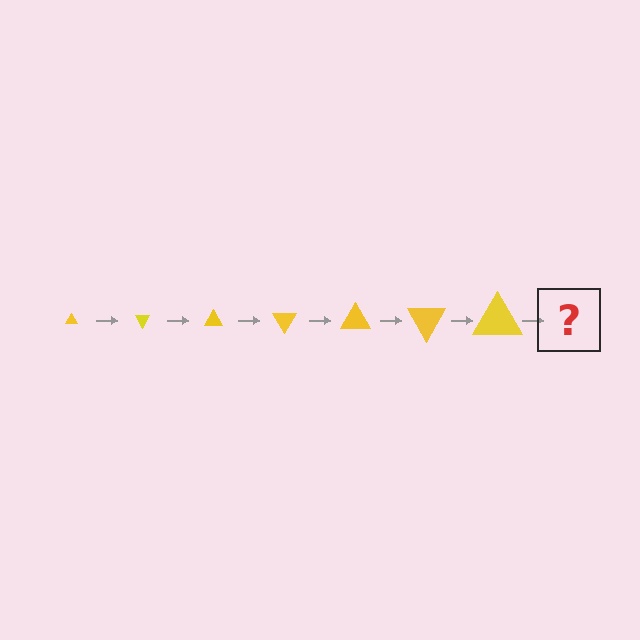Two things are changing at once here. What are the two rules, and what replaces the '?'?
The two rules are that the triangle grows larger each step and it rotates 60 degrees each step. The '?' should be a triangle, larger than the previous one and rotated 420 degrees from the start.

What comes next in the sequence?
The next element should be a triangle, larger than the previous one and rotated 420 degrees from the start.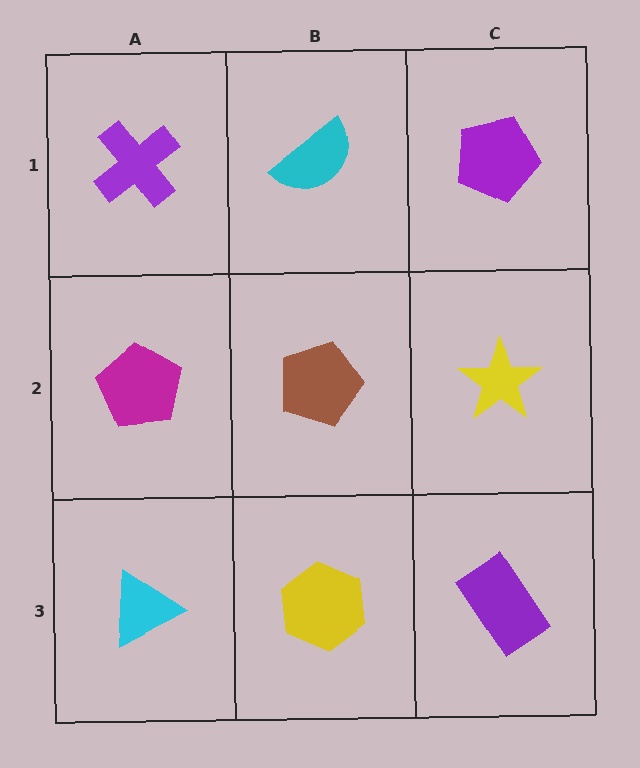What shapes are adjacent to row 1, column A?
A magenta pentagon (row 2, column A), a cyan semicircle (row 1, column B).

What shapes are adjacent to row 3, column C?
A yellow star (row 2, column C), a yellow hexagon (row 3, column B).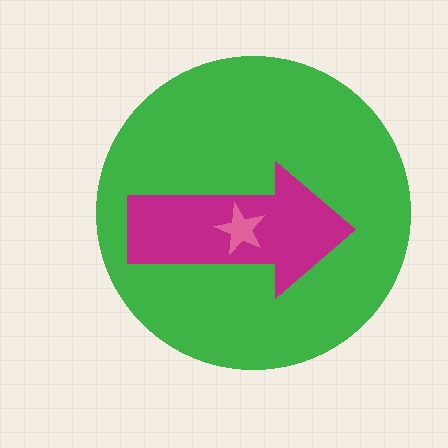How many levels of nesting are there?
3.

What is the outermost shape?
The green circle.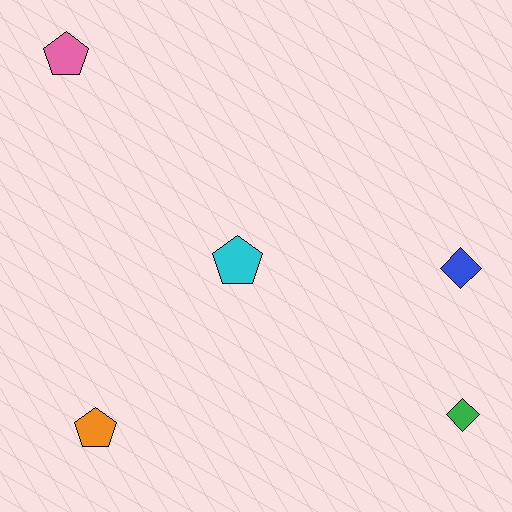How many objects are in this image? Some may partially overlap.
There are 5 objects.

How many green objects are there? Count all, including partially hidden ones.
There is 1 green object.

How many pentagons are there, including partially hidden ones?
There are 3 pentagons.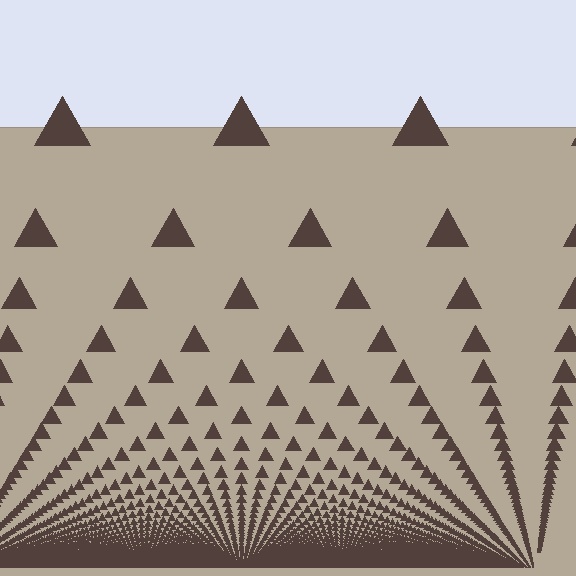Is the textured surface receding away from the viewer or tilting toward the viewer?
The surface appears to tilt toward the viewer. Texture elements get larger and sparser toward the top.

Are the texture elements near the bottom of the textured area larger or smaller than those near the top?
Smaller. The gradient is inverted — elements near the bottom are smaller and denser.